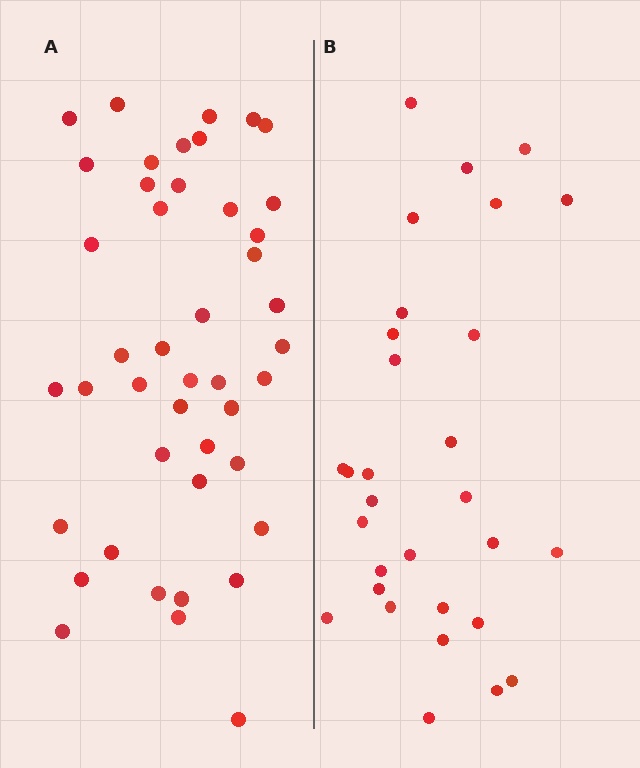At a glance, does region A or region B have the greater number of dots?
Region A (the left region) has more dots.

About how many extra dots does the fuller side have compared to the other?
Region A has approximately 15 more dots than region B.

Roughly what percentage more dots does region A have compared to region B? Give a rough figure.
About 45% more.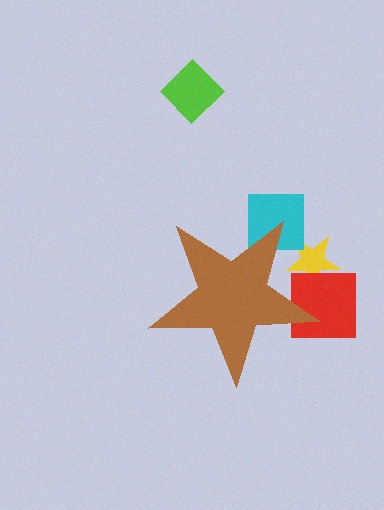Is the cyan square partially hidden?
Yes, the cyan square is partially hidden behind the brown star.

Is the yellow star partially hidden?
Yes, the yellow star is partially hidden behind the brown star.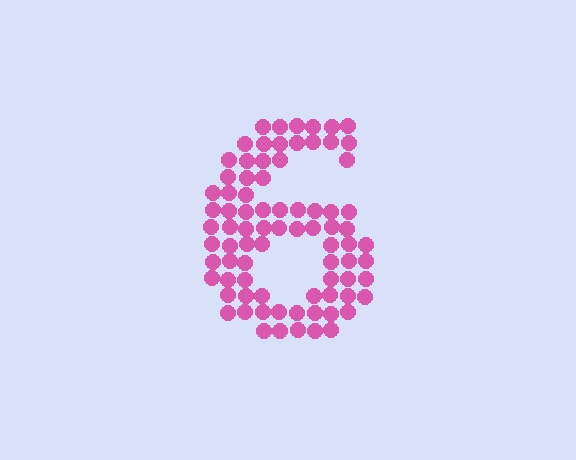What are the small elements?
The small elements are circles.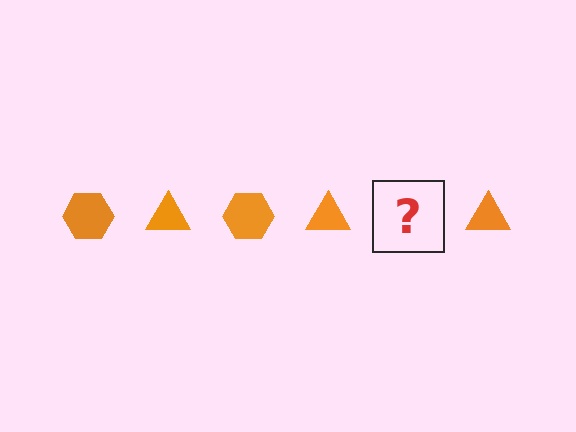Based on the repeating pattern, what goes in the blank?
The blank should be an orange hexagon.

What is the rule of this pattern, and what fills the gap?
The rule is that the pattern cycles through hexagon, triangle shapes in orange. The gap should be filled with an orange hexagon.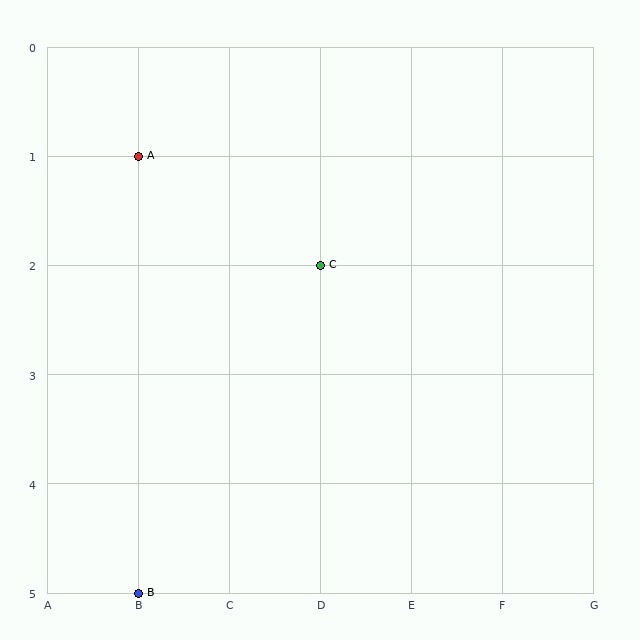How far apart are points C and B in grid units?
Points C and B are 2 columns and 3 rows apart (about 3.6 grid units diagonally).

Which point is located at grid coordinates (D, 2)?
Point C is at (D, 2).